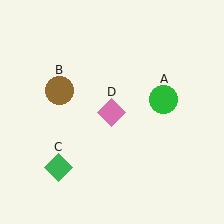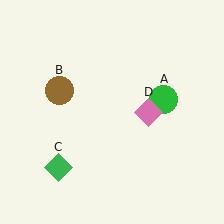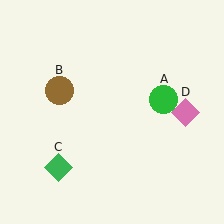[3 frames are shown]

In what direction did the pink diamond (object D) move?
The pink diamond (object D) moved right.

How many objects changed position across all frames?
1 object changed position: pink diamond (object D).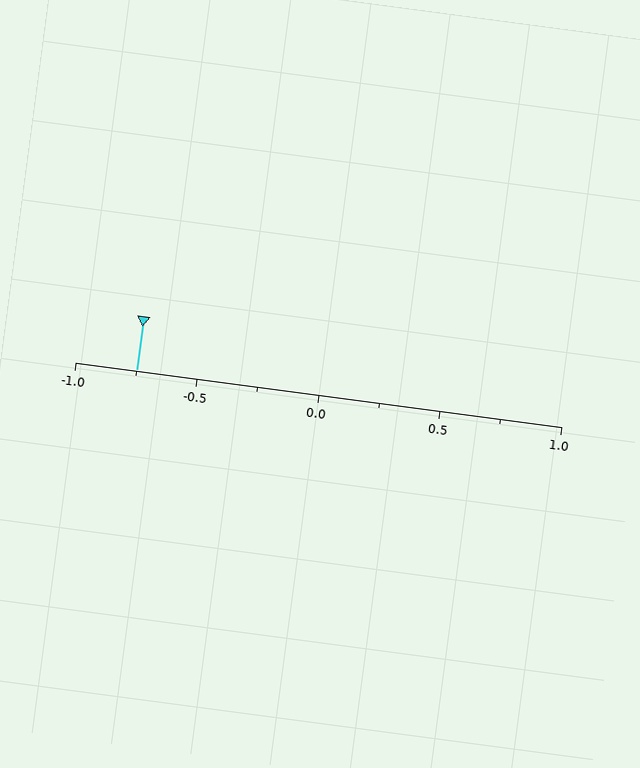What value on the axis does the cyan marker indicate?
The marker indicates approximately -0.75.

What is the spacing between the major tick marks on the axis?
The major ticks are spaced 0.5 apart.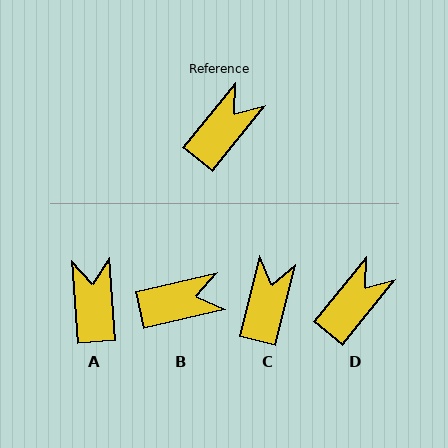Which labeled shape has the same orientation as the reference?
D.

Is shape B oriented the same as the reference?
No, it is off by about 38 degrees.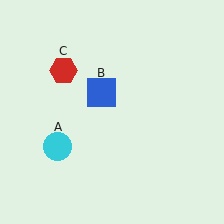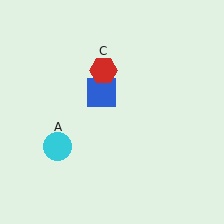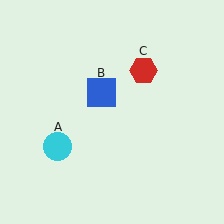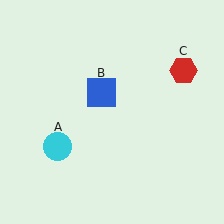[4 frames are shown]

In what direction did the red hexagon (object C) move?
The red hexagon (object C) moved right.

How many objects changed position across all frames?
1 object changed position: red hexagon (object C).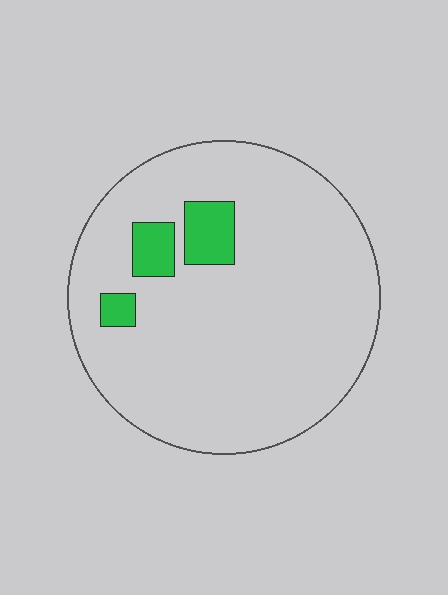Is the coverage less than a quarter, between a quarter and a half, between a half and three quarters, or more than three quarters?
Less than a quarter.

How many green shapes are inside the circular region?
3.